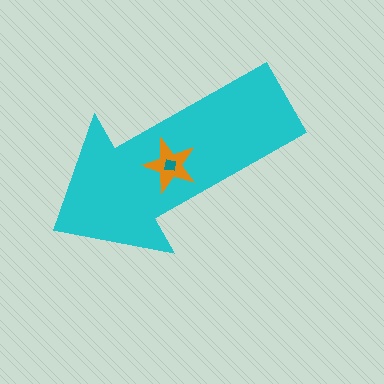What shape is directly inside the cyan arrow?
The orange star.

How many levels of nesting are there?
3.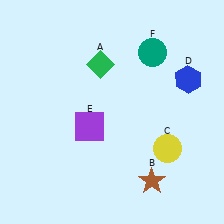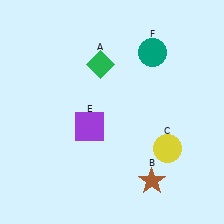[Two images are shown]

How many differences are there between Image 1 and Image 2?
There is 1 difference between the two images.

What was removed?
The blue hexagon (D) was removed in Image 2.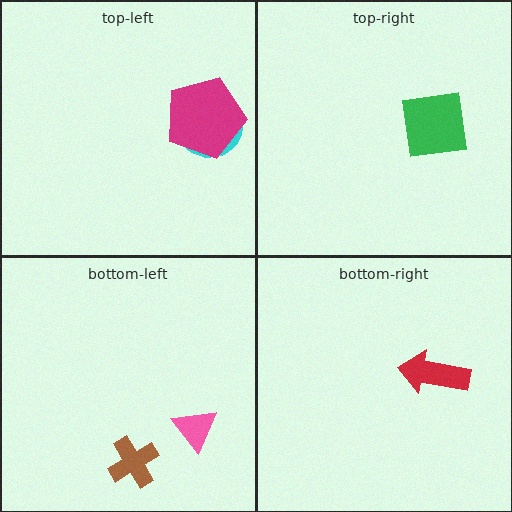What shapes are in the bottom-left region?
The pink triangle, the brown cross.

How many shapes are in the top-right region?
1.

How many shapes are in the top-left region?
2.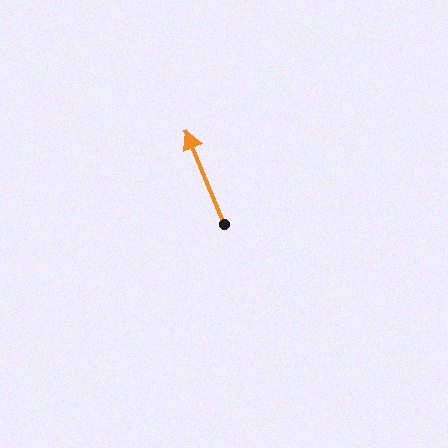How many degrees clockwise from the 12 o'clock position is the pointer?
Approximately 338 degrees.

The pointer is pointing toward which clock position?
Roughly 11 o'clock.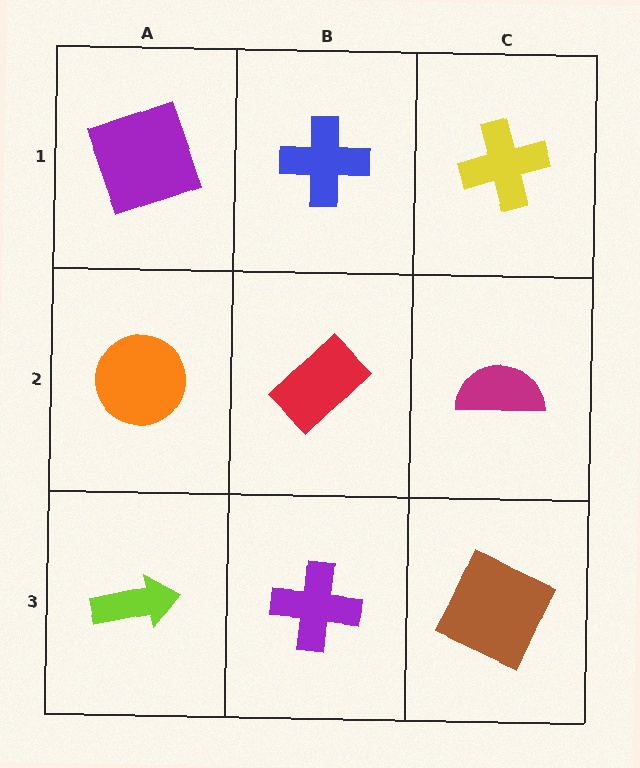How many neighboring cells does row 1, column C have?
2.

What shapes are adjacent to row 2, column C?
A yellow cross (row 1, column C), a brown square (row 3, column C), a red rectangle (row 2, column B).